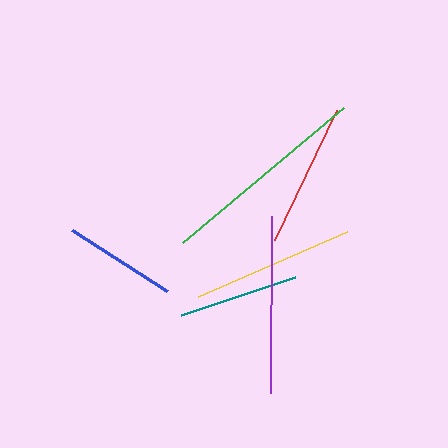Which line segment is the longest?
The green line is the longest at approximately 210 pixels.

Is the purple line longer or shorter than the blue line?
The purple line is longer than the blue line.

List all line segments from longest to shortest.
From longest to shortest: green, purple, yellow, red, teal, blue.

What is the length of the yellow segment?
The yellow segment is approximately 162 pixels long.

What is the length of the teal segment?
The teal segment is approximately 121 pixels long.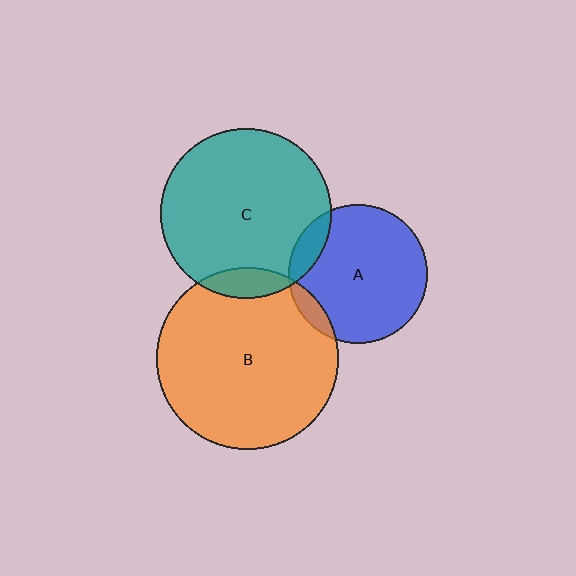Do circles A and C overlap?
Yes.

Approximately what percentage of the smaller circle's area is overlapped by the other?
Approximately 10%.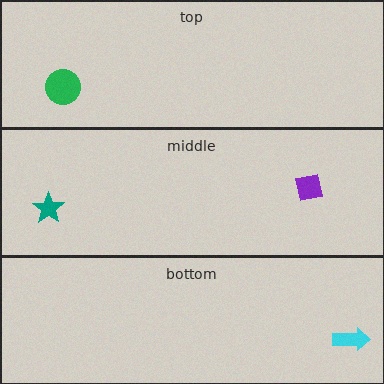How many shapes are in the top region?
1.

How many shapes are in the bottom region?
1.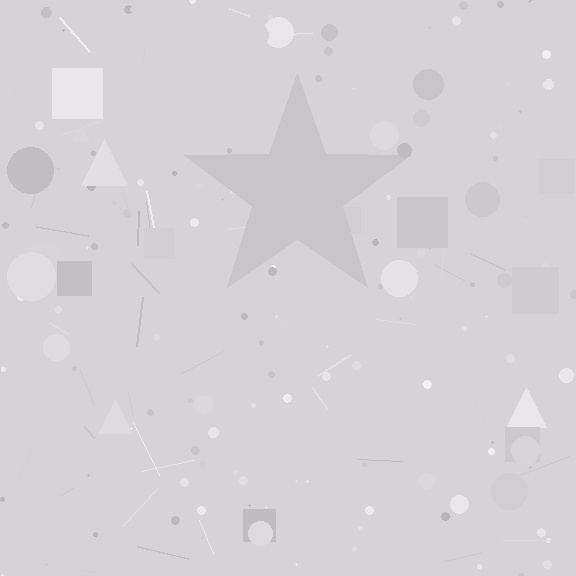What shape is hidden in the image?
A star is hidden in the image.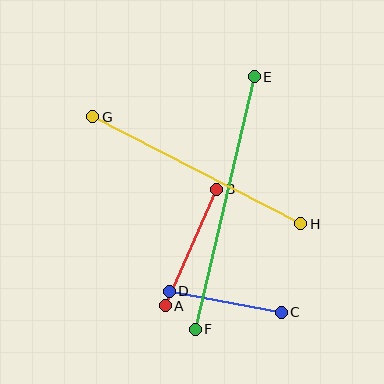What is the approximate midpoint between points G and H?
The midpoint is at approximately (197, 170) pixels.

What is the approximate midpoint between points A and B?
The midpoint is at approximately (191, 247) pixels.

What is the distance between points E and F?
The distance is approximately 259 pixels.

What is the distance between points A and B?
The distance is approximately 128 pixels.